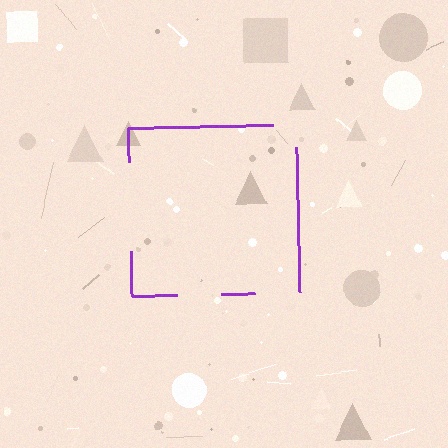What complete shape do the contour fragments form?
The contour fragments form a square.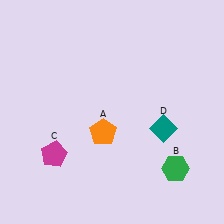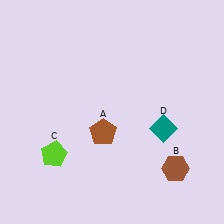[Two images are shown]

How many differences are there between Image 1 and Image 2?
There are 3 differences between the two images.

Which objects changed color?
A changed from orange to brown. B changed from green to brown. C changed from magenta to lime.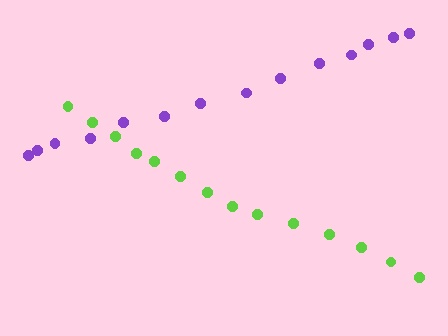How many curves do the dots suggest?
There are 2 distinct paths.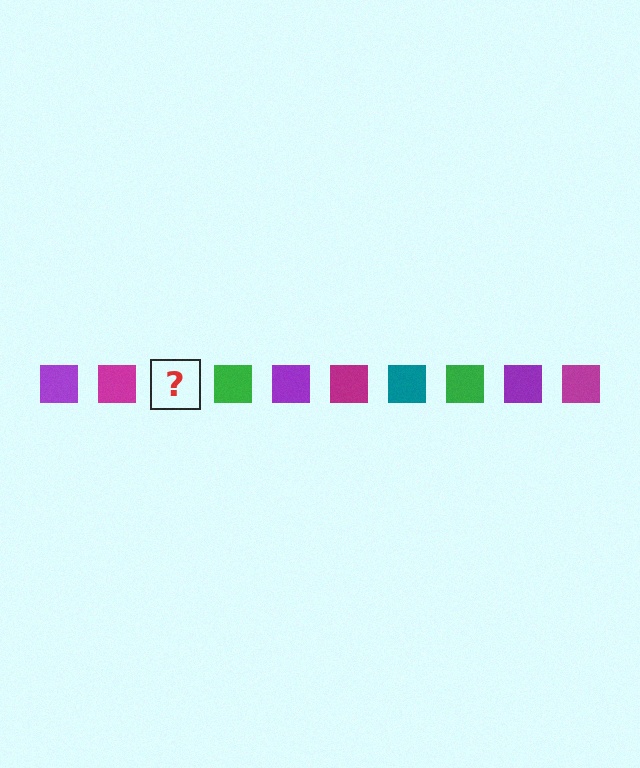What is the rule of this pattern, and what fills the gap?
The rule is that the pattern cycles through purple, magenta, teal, green squares. The gap should be filled with a teal square.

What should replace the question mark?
The question mark should be replaced with a teal square.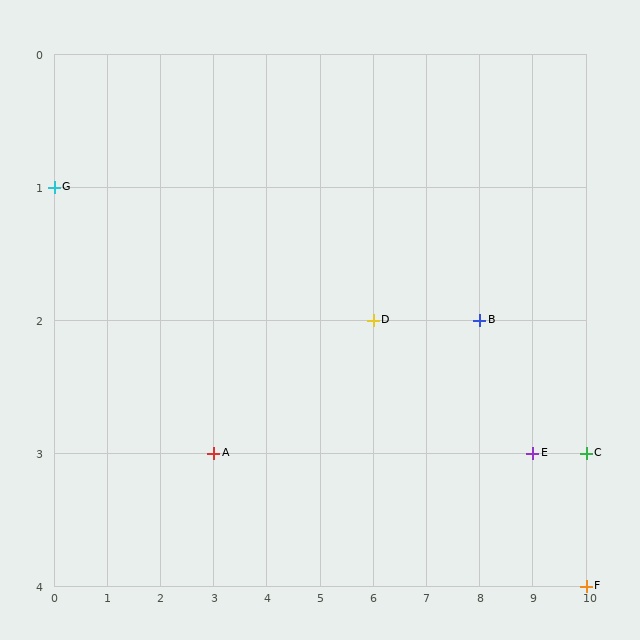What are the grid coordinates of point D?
Point D is at grid coordinates (6, 2).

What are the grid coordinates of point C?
Point C is at grid coordinates (10, 3).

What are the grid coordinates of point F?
Point F is at grid coordinates (10, 4).